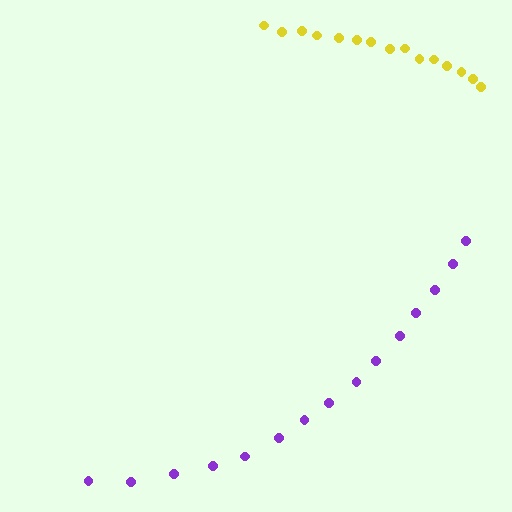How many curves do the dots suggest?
There are 2 distinct paths.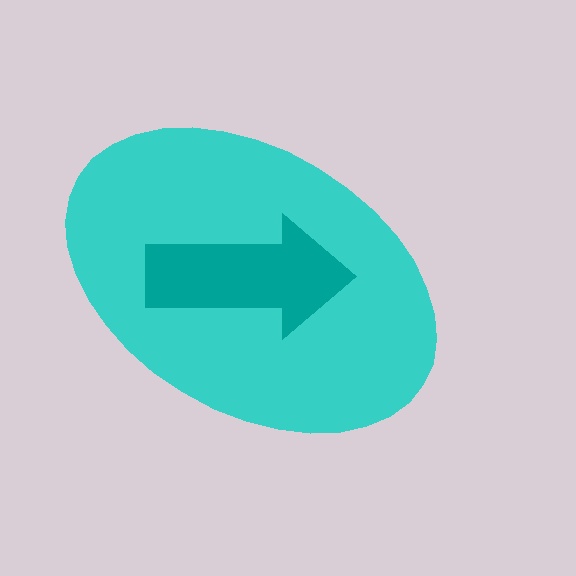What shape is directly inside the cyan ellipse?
The teal arrow.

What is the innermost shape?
The teal arrow.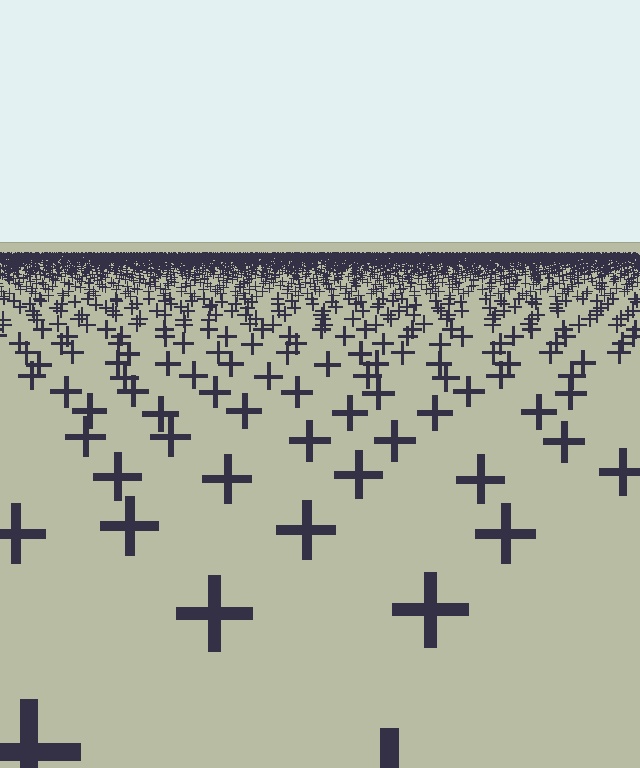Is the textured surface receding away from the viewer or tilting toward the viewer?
The surface is receding away from the viewer. Texture elements get smaller and denser toward the top.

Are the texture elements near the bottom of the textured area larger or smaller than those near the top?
Larger. Near the bottom, elements are closer to the viewer and appear at a bigger on-screen size.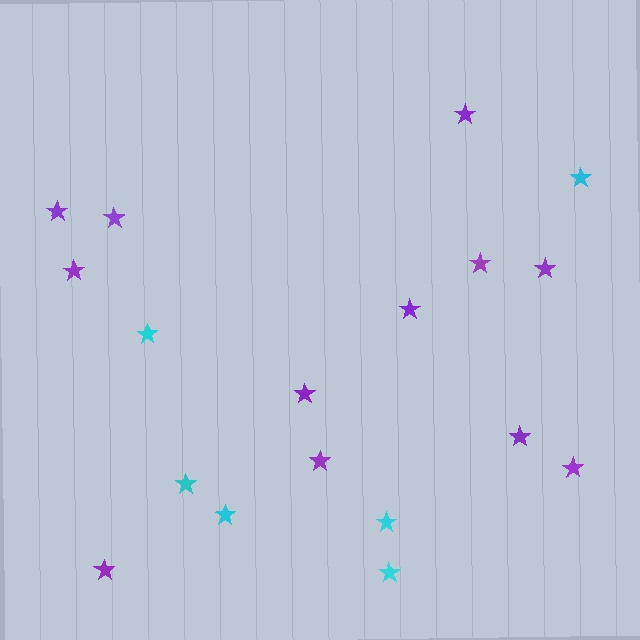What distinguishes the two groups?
There are 2 groups: one group of purple stars (12) and one group of cyan stars (6).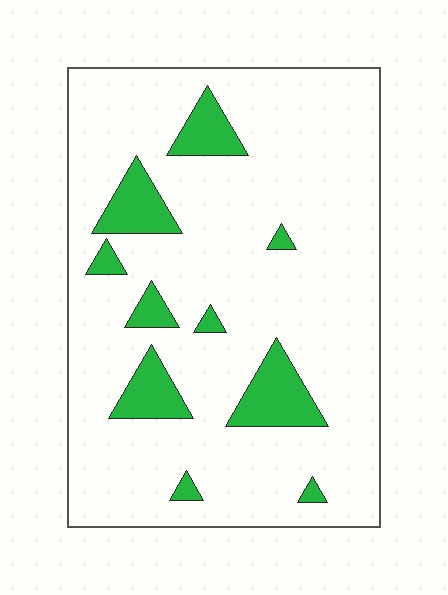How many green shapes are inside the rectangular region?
10.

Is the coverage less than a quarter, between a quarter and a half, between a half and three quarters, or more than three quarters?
Less than a quarter.